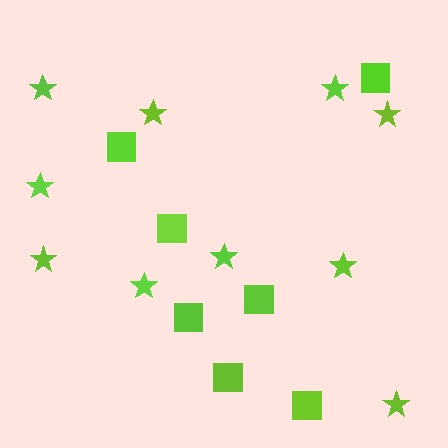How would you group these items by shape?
There are 2 groups: one group of squares (7) and one group of stars (10).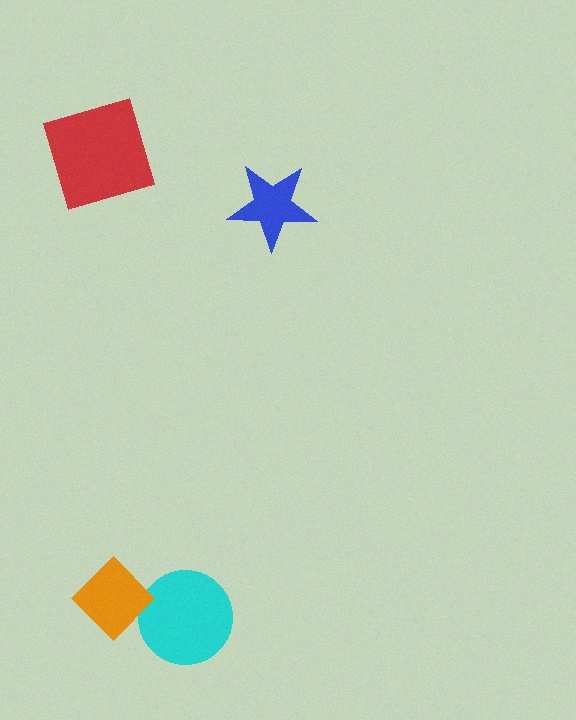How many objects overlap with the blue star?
0 objects overlap with the blue star.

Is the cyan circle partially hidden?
Yes, it is partially covered by another shape.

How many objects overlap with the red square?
0 objects overlap with the red square.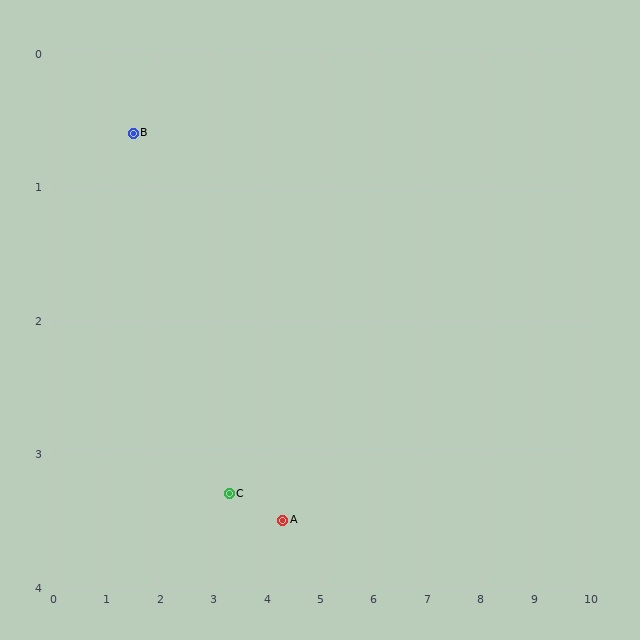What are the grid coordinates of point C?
Point C is at approximately (3.3, 3.3).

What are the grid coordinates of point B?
Point B is at approximately (1.5, 0.6).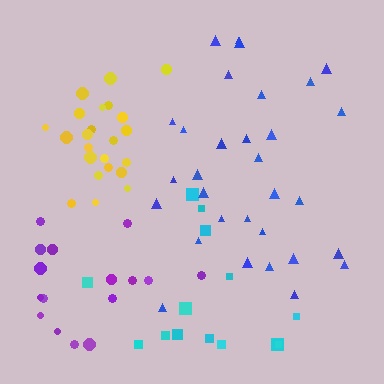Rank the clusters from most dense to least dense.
yellow, blue, purple, cyan.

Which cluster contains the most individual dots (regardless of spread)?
Blue (31).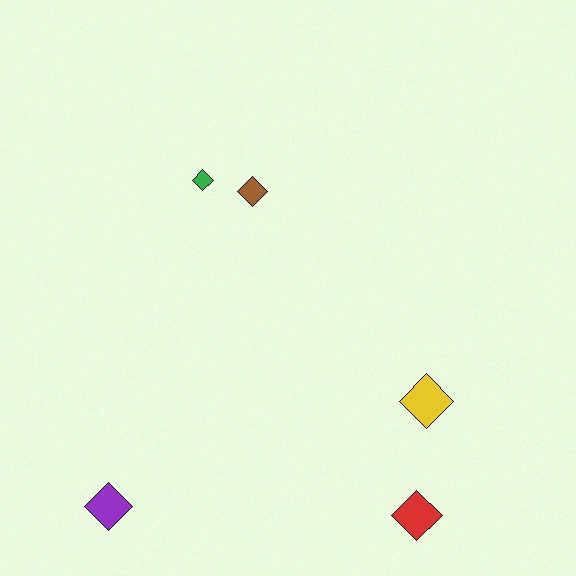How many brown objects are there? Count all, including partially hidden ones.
There is 1 brown object.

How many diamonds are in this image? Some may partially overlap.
There are 5 diamonds.